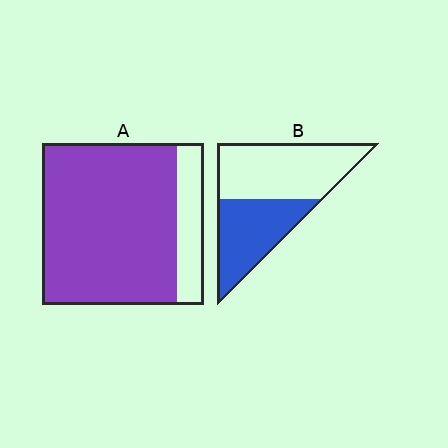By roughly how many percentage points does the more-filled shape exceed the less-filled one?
By roughly 40 percentage points (A over B).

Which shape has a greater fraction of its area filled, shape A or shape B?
Shape A.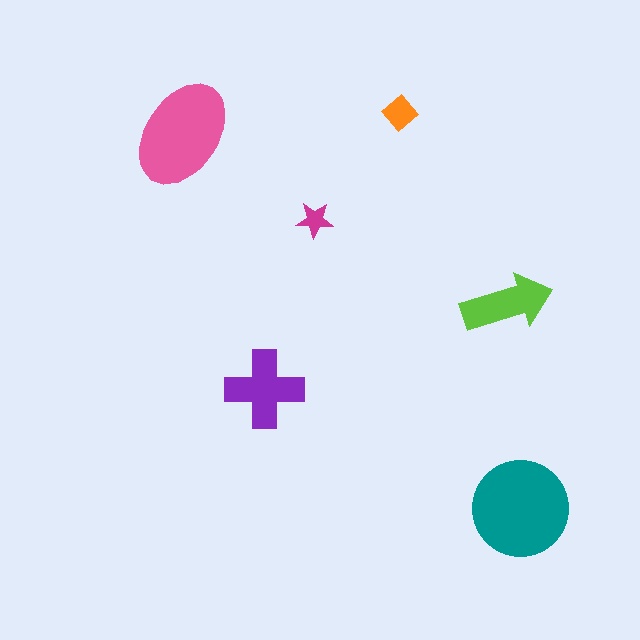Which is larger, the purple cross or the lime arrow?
The purple cross.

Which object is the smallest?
The magenta star.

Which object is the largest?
The teal circle.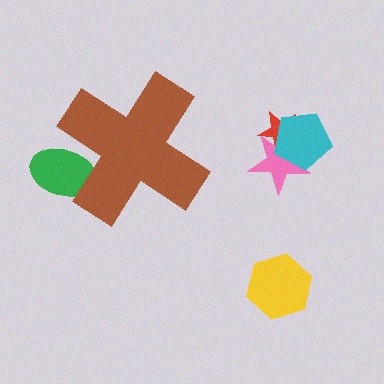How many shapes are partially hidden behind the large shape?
1 shape is partially hidden.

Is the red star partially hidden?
No, the red star is fully visible.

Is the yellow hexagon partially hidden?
No, the yellow hexagon is fully visible.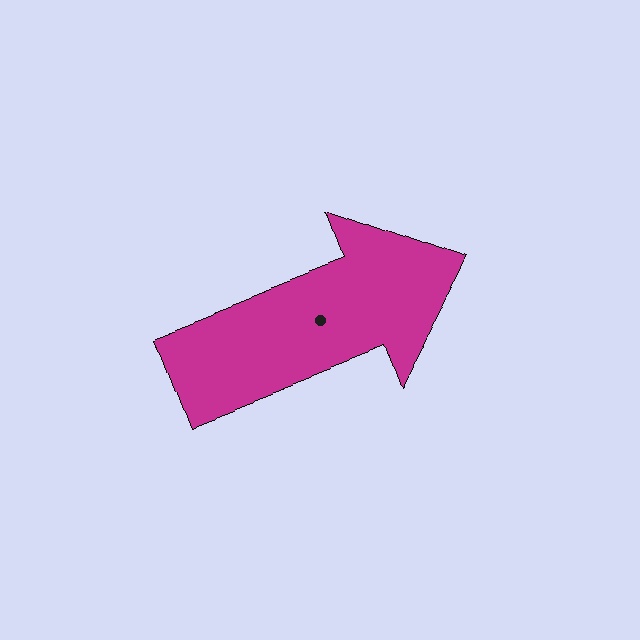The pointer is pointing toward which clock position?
Roughly 2 o'clock.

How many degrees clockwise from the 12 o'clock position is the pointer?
Approximately 69 degrees.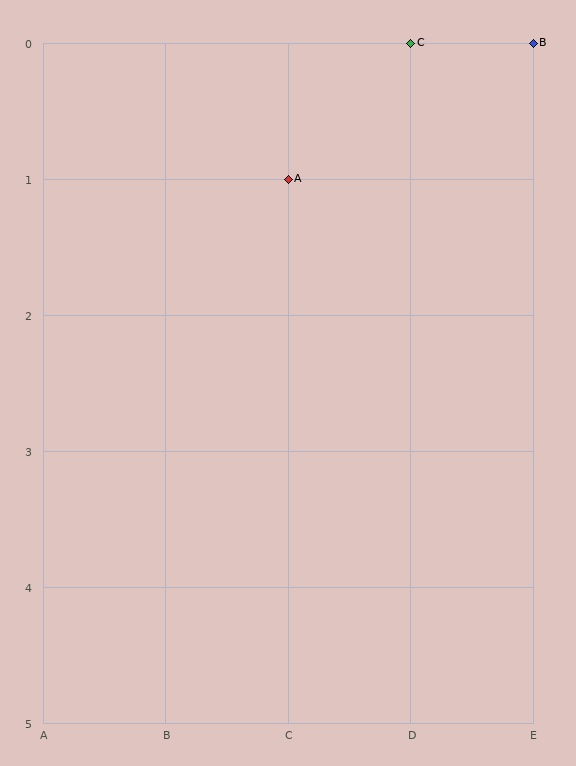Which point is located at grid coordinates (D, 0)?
Point C is at (D, 0).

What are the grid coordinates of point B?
Point B is at grid coordinates (E, 0).